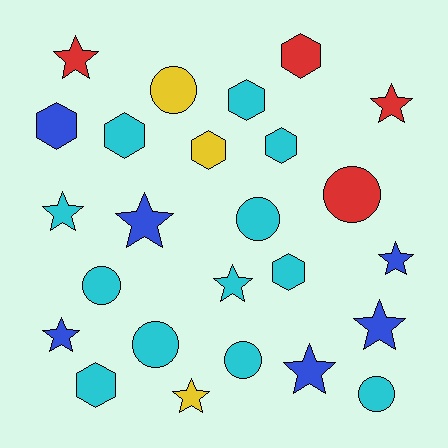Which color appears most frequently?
Cyan, with 12 objects.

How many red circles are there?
There is 1 red circle.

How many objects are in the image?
There are 25 objects.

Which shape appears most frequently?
Star, with 10 objects.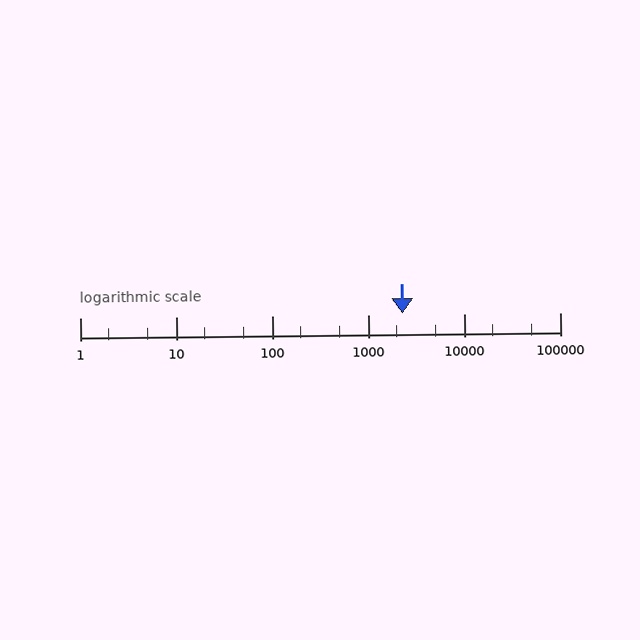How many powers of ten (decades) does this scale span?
The scale spans 5 decades, from 1 to 100000.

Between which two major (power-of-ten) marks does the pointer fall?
The pointer is between 1000 and 10000.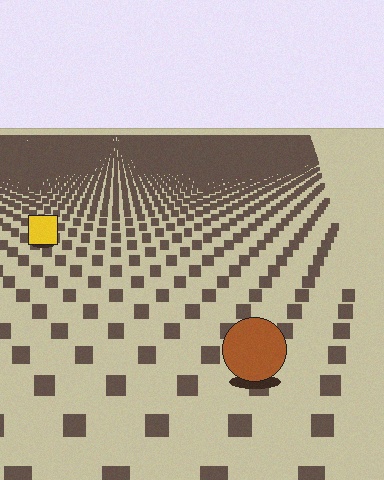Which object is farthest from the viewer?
The yellow square is farthest from the viewer. It appears smaller and the ground texture around it is denser.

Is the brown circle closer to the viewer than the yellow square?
Yes. The brown circle is closer — you can tell from the texture gradient: the ground texture is coarser near it.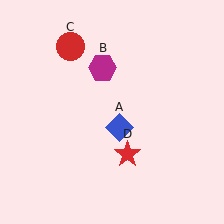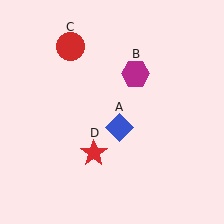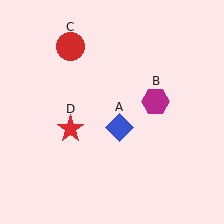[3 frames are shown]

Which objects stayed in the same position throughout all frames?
Blue diamond (object A) and red circle (object C) remained stationary.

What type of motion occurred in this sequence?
The magenta hexagon (object B), red star (object D) rotated clockwise around the center of the scene.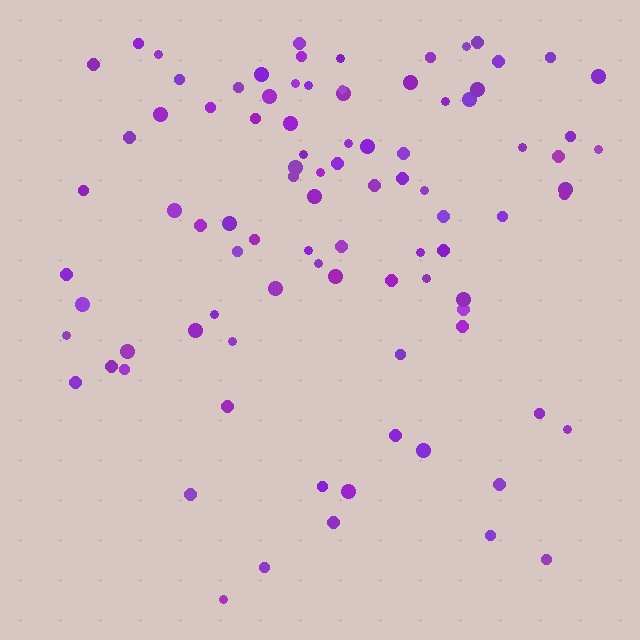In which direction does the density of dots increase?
From bottom to top, with the top side densest.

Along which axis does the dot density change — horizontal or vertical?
Vertical.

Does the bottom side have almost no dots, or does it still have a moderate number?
Still a moderate number, just noticeably fewer than the top.